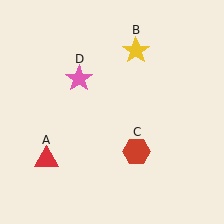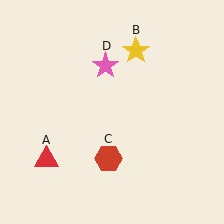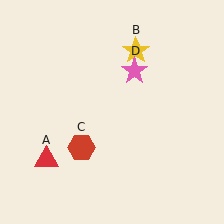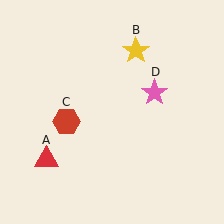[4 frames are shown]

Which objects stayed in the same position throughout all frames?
Red triangle (object A) and yellow star (object B) remained stationary.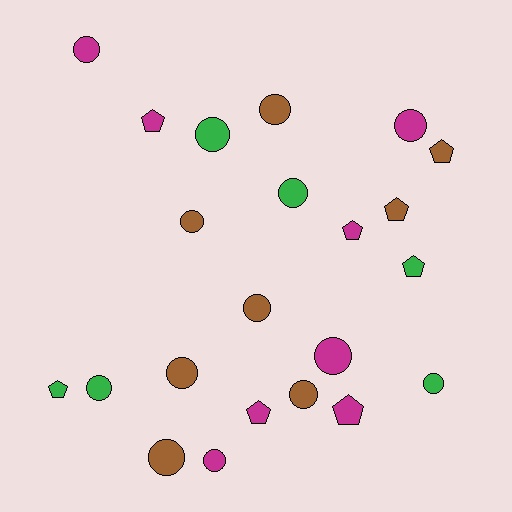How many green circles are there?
There are 4 green circles.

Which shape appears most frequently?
Circle, with 14 objects.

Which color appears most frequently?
Magenta, with 8 objects.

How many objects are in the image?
There are 22 objects.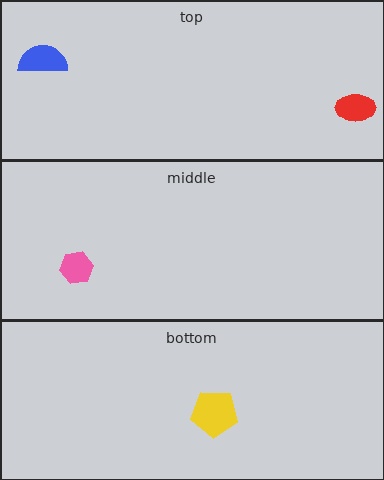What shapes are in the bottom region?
The yellow pentagon.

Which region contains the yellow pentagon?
The bottom region.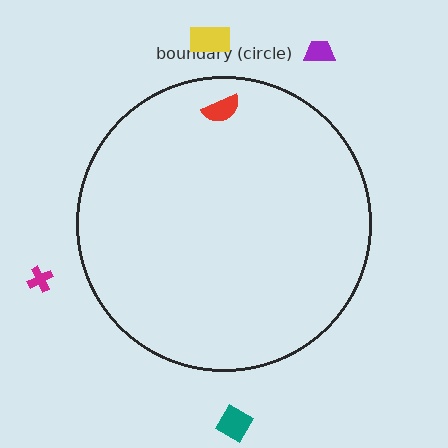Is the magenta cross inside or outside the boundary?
Outside.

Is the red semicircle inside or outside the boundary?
Inside.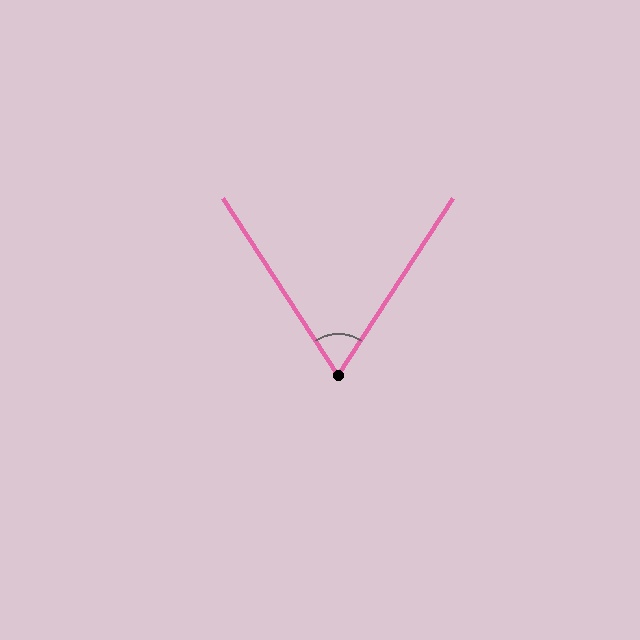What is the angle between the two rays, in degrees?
Approximately 66 degrees.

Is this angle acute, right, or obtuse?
It is acute.